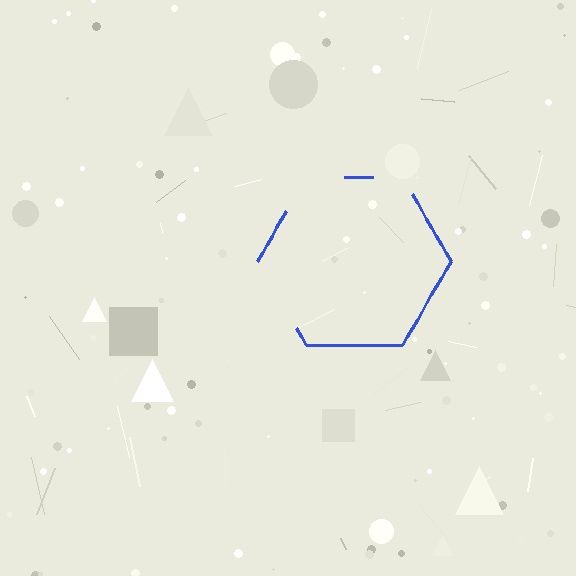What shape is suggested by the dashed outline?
The dashed outline suggests a hexagon.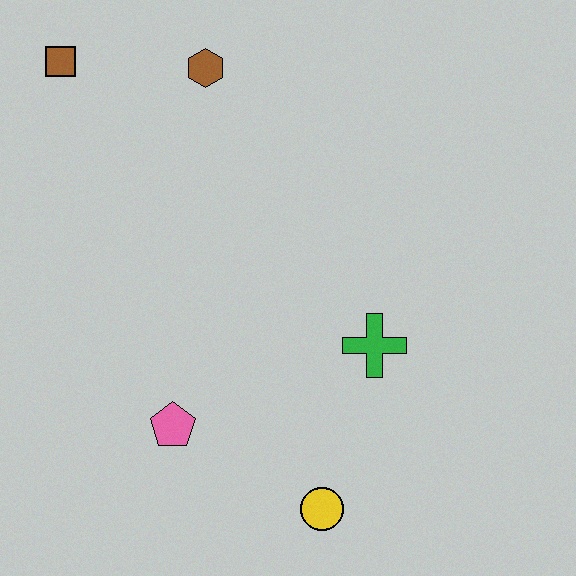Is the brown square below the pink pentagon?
No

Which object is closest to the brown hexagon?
The brown square is closest to the brown hexagon.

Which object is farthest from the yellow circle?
The brown square is farthest from the yellow circle.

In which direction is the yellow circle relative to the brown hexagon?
The yellow circle is below the brown hexagon.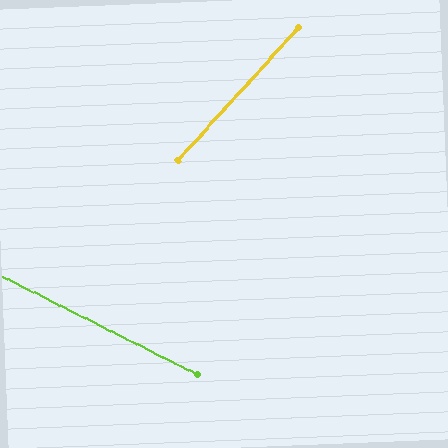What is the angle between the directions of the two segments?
Approximately 74 degrees.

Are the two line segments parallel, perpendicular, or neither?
Neither parallel nor perpendicular — they differ by about 74°.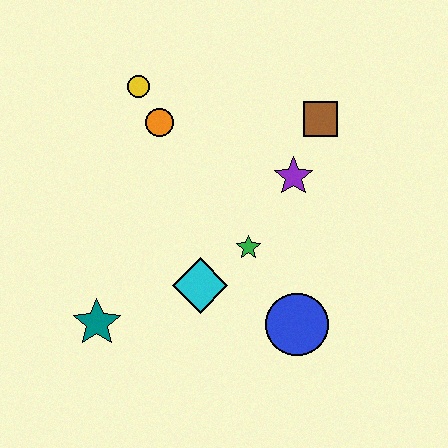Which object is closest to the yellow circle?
The orange circle is closest to the yellow circle.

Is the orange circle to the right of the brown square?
No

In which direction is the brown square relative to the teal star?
The brown square is to the right of the teal star.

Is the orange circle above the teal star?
Yes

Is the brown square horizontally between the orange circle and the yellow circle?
No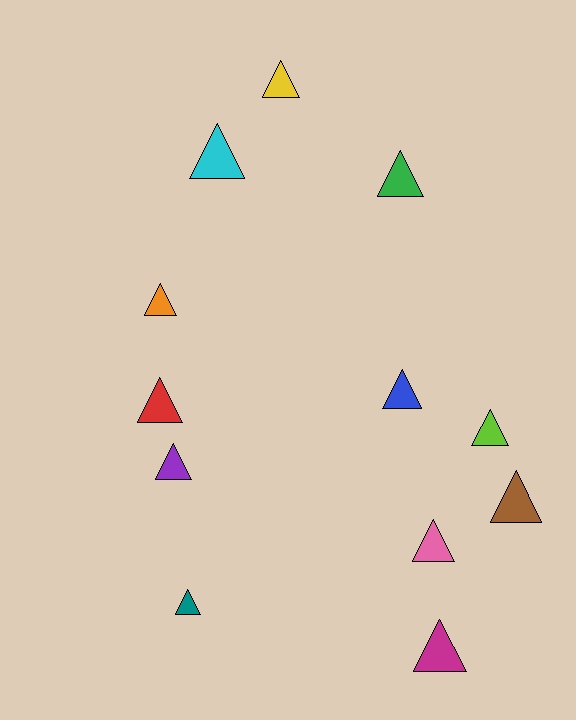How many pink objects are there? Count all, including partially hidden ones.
There is 1 pink object.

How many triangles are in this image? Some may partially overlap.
There are 12 triangles.